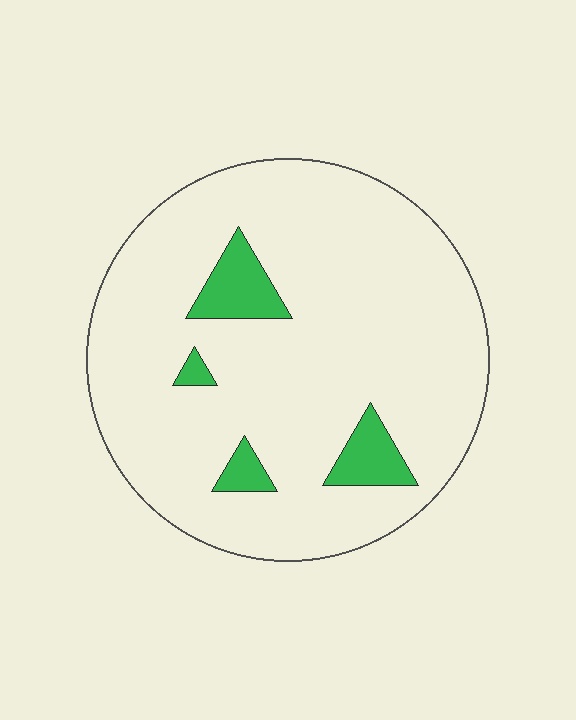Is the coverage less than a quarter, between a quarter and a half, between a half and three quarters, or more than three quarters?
Less than a quarter.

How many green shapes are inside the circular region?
4.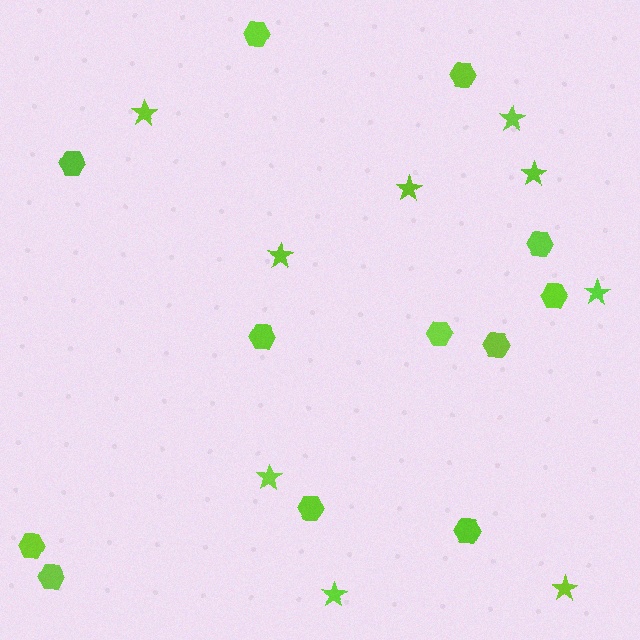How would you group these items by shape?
There are 2 groups: one group of stars (9) and one group of hexagons (12).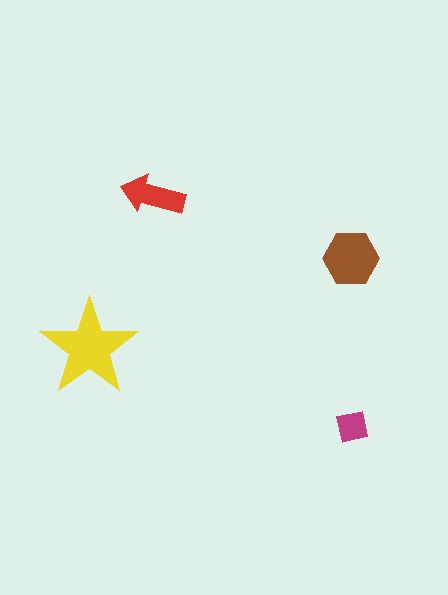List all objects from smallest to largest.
The magenta square, the red arrow, the brown hexagon, the yellow star.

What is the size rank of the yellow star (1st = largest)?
1st.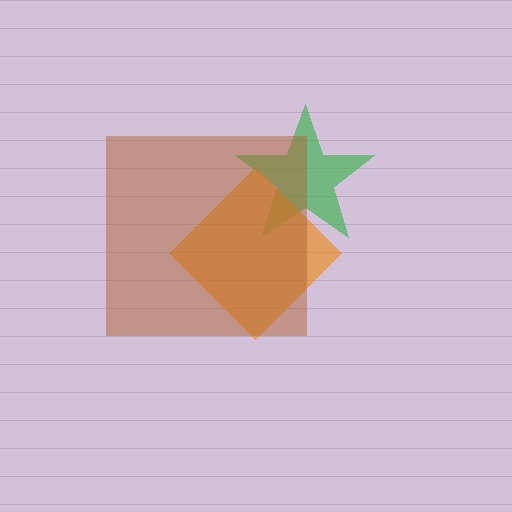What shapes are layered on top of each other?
The layered shapes are: a green star, an orange diamond, a brown square.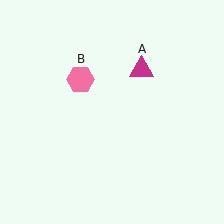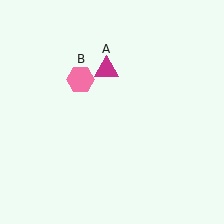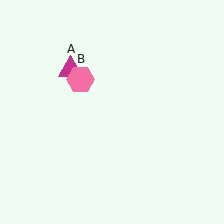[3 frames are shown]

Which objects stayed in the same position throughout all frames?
Pink hexagon (object B) remained stationary.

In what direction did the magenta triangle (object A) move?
The magenta triangle (object A) moved left.